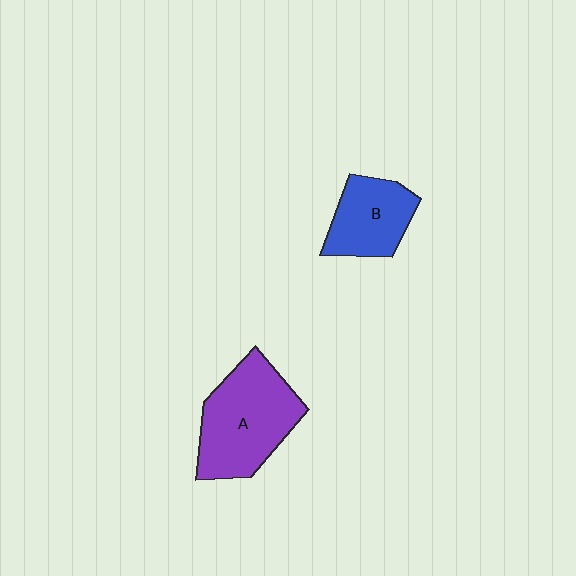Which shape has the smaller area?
Shape B (blue).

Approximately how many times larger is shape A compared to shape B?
Approximately 1.6 times.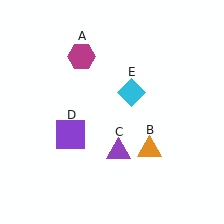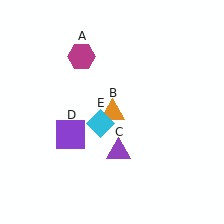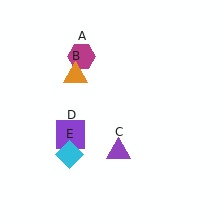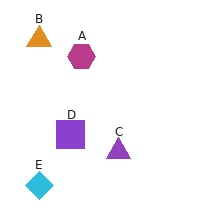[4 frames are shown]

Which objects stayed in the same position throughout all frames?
Magenta hexagon (object A) and purple triangle (object C) and purple square (object D) remained stationary.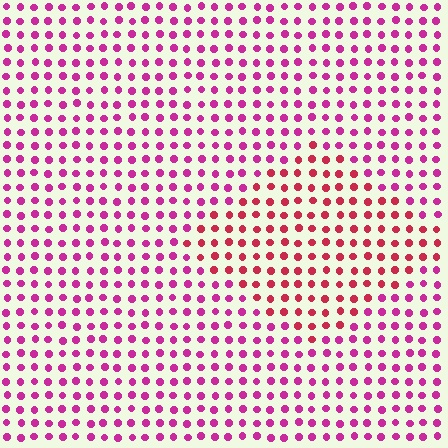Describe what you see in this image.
The image is filled with small magenta elements in a uniform arrangement. A diamond-shaped region is visible where the elements are tinted to a slightly different hue, forming a subtle color boundary.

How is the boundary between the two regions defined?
The boundary is defined purely by a slight shift in hue (about 30 degrees). Spacing, size, and orientation are identical on both sides.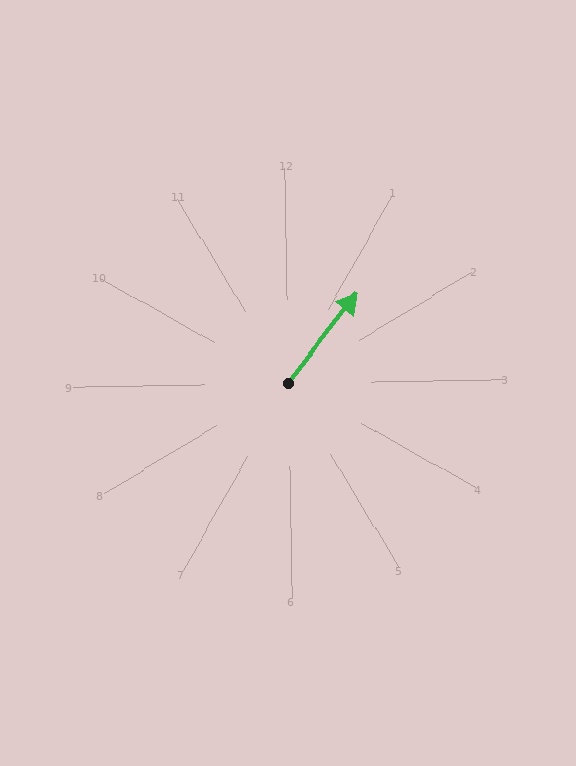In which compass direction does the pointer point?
Northeast.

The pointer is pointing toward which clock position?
Roughly 1 o'clock.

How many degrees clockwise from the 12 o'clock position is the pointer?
Approximately 38 degrees.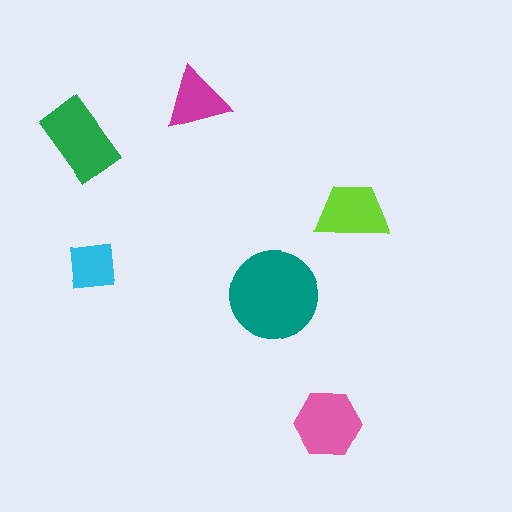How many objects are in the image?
There are 6 objects in the image.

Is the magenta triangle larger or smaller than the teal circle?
Smaller.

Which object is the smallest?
The cyan square.